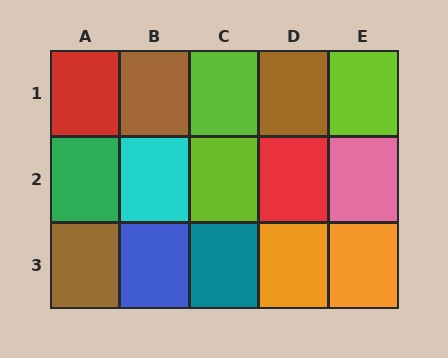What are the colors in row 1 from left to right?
Red, brown, lime, brown, lime.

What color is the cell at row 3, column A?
Brown.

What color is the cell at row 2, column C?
Lime.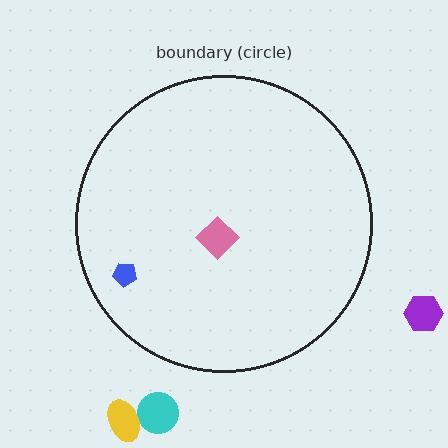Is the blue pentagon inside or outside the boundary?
Inside.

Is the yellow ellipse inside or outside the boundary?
Outside.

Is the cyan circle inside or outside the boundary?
Outside.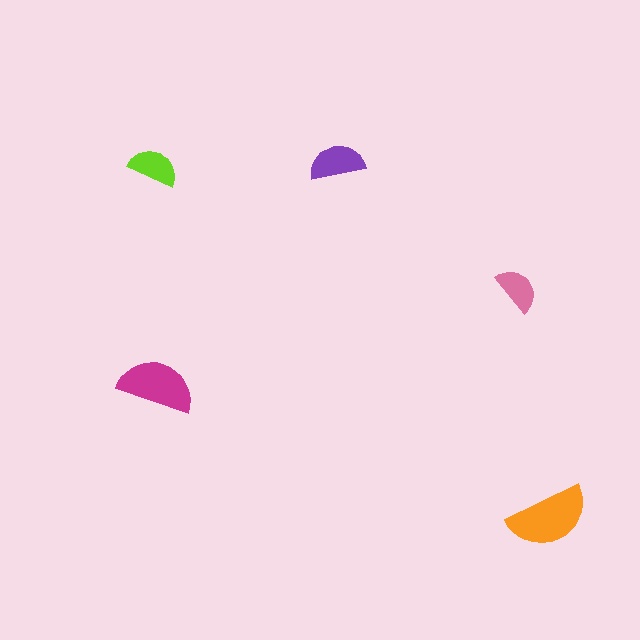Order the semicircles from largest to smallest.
the orange one, the magenta one, the purple one, the lime one, the pink one.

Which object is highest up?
The purple semicircle is topmost.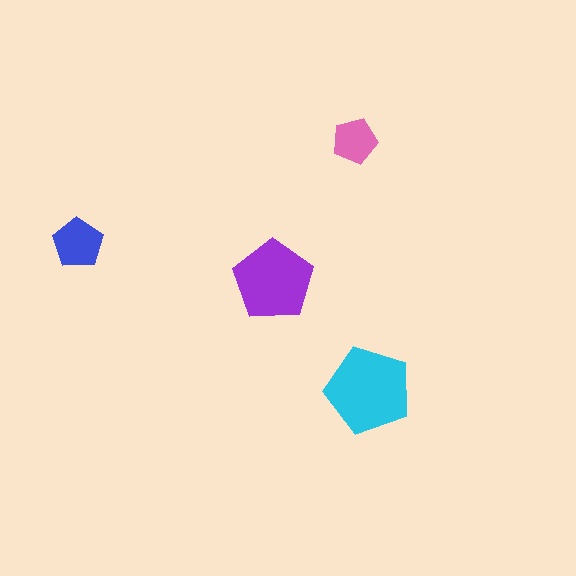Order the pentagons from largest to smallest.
the cyan one, the purple one, the blue one, the pink one.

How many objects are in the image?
There are 4 objects in the image.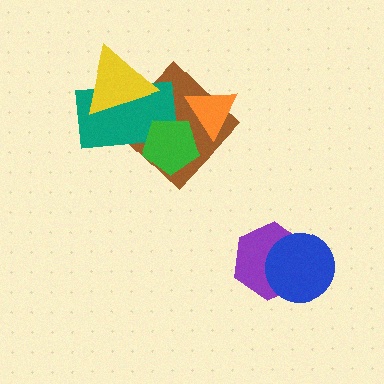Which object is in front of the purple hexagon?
The blue circle is in front of the purple hexagon.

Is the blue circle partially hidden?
No, no other shape covers it.